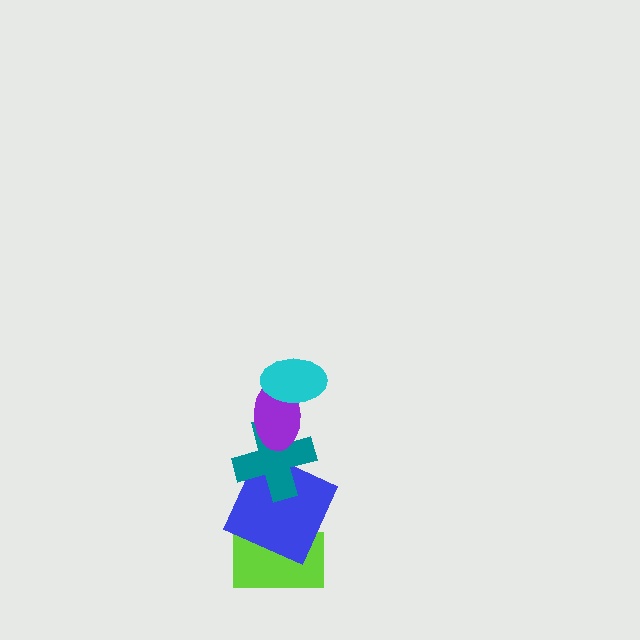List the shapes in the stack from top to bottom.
From top to bottom: the cyan ellipse, the purple ellipse, the teal cross, the blue square, the lime rectangle.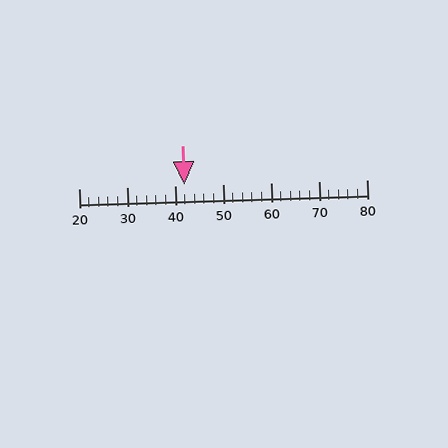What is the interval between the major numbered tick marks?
The major tick marks are spaced 10 units apart.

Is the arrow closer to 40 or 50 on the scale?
The arrow is closer to 40.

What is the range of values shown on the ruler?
The ruler shows values from 20 to 80.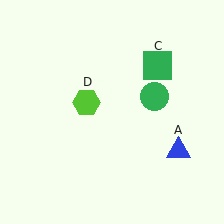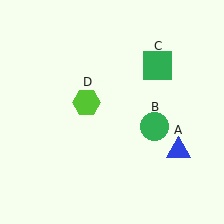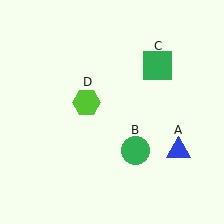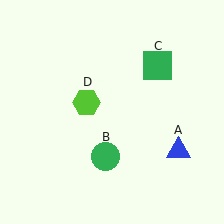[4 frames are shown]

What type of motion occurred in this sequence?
The green circle (object B) rotated clockwise around the center of the scene.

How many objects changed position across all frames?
1 object changed position: green circle (object B).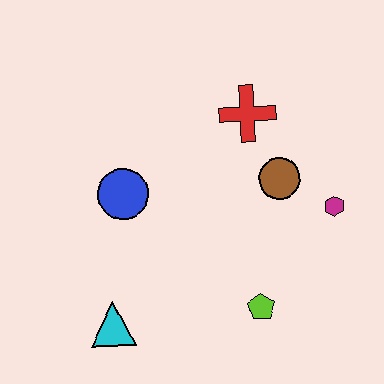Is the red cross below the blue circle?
No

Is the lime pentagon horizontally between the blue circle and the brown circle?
Yes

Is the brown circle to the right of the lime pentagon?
Yes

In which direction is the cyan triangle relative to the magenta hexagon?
The cyan triangle is to the left of the magenta hexagon.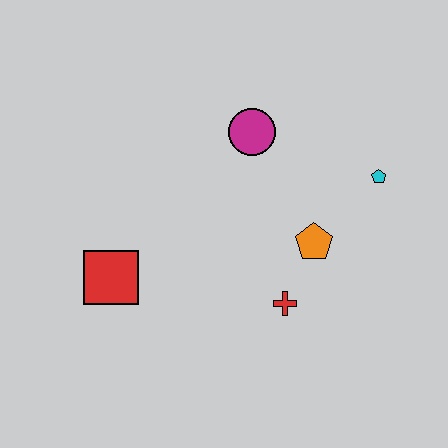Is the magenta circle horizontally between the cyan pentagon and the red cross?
No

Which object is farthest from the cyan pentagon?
The red square is farthest from the cyan pentagon.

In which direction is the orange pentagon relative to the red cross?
The orange pentagon is above the red cross.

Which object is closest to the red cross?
The orange pentagon is closest to the red cross.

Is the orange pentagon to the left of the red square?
No